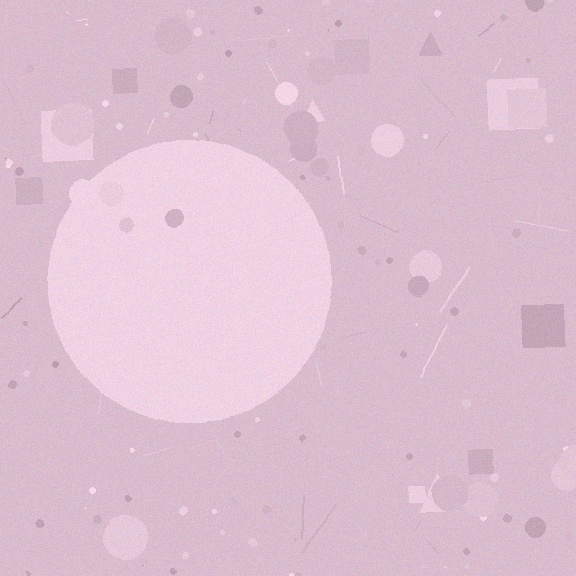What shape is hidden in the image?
A circle is hidden in the image.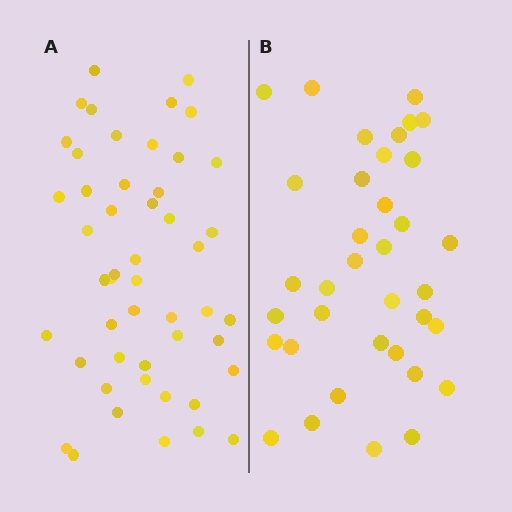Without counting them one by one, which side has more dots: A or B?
Region A (the left region) has more dots.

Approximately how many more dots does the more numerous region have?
Region A has approximately 15 more dots than region B.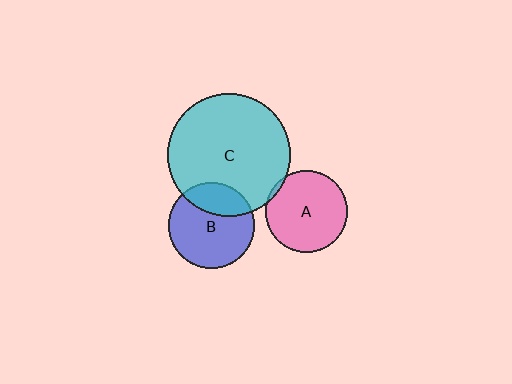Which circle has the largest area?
Circle C (cyan).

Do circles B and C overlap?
Yes.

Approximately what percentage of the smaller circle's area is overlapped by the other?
Approximately 30%.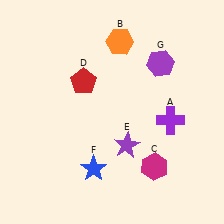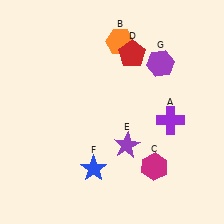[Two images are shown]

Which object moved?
The red pentagon (D) moved right.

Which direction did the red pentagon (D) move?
The red pentagon (D) moved right.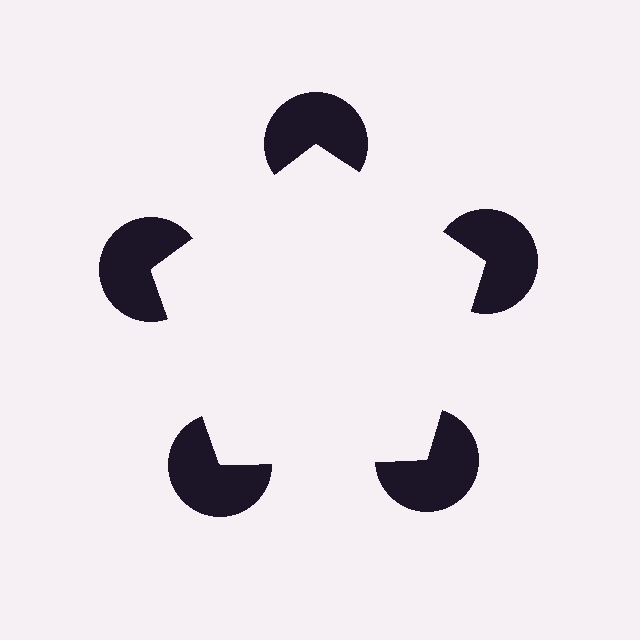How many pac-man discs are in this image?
There are 5 — one at each vertex of the illusory pentagon.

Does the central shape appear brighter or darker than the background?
It typically appears slightly brighter than the background, even though no actual brightness change is drawn.